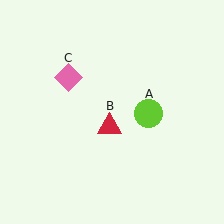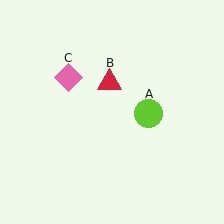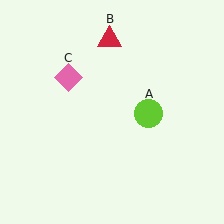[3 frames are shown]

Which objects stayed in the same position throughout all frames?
Lime circle (object A) and pink diamond (object C) remained stationary.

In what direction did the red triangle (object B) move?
The red triangle (object B) moved up.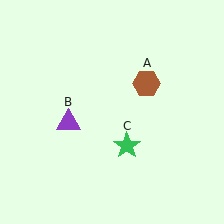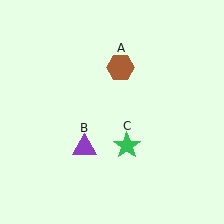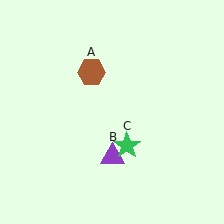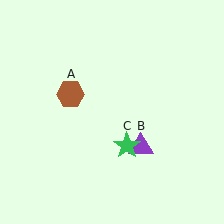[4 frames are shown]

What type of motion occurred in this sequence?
The brown hexagon (object A), purple triangle (object B) rotated counterclockwise around the center of the scene.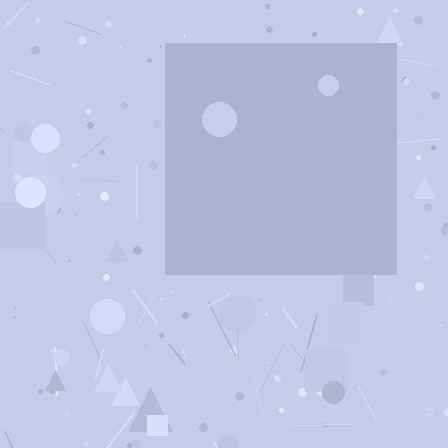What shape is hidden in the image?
A square is hidden in the image.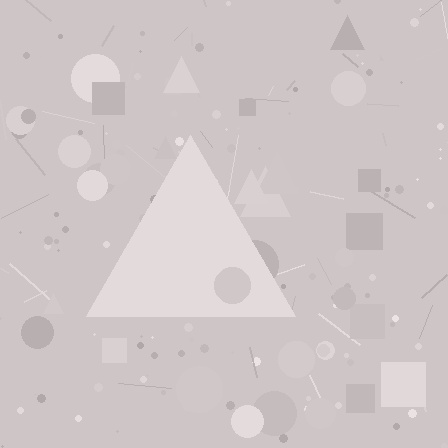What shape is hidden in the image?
A triangle is hidden in the image.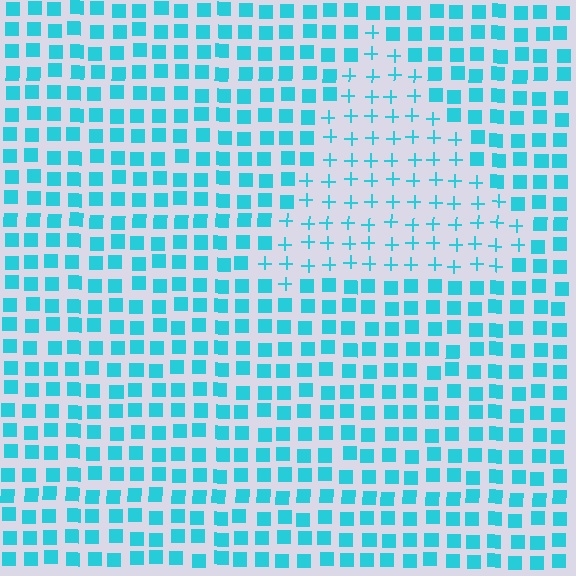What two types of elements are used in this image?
The image uses plus signs inside the triangle region and squares outside it.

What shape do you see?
I see a triangle.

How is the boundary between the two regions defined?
The boundary is defined by a change in element shape: plus signs inside vs. squares outside. All elements share the same color and spacing.